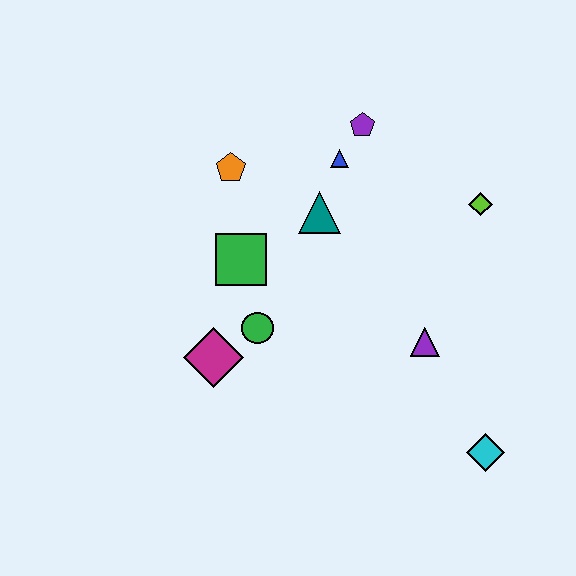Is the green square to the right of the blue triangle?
No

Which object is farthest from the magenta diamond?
The lime diamond is farthest from the magenta diamond.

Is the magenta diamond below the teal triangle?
Yes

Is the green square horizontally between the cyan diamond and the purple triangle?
No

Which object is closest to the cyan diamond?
The purple triangle is closest to the cyan diamond.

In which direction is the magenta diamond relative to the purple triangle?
The magenta diamond is to the left of the purple triangle.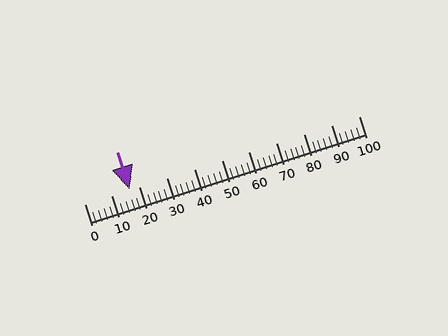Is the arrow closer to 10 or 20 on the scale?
The arrow is closer to 20.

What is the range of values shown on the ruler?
The ruler shows values from 0 to 100.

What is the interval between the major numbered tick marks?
The major tick marks are spaced 10 units apart.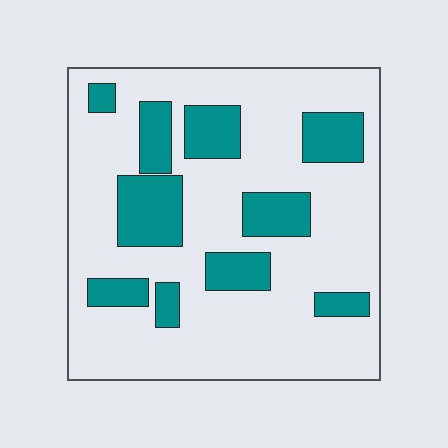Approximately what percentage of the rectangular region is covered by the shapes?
Approximately 25%.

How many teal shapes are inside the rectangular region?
10.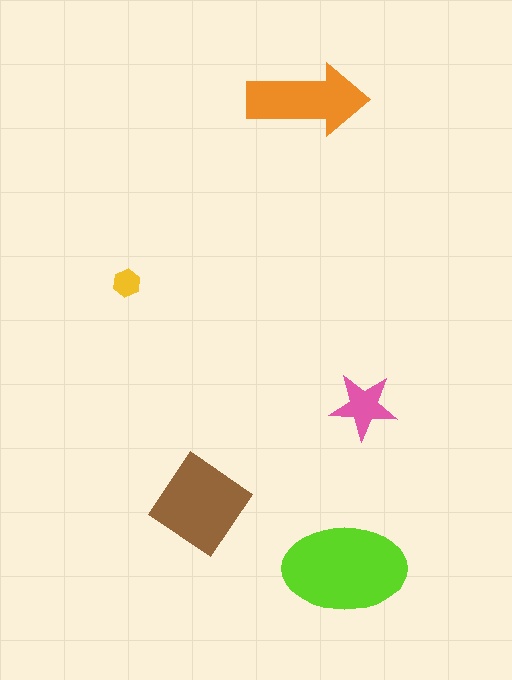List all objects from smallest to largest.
The yellow hexagon, the pink star, the orange arrow, the brown diamond, the lime ellipse.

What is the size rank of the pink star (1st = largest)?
4th.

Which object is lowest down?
The lime ellipse is bottommost.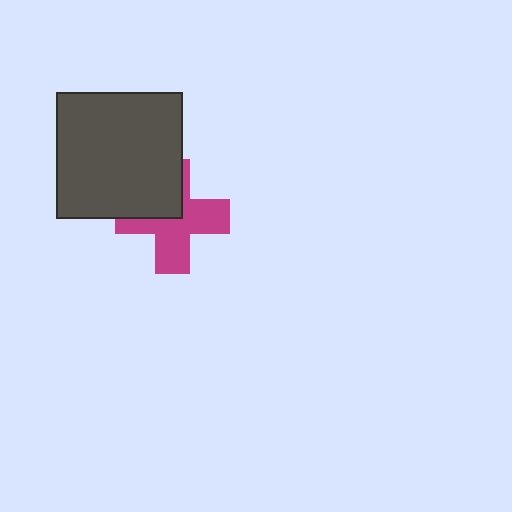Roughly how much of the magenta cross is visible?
About half of it is visible (roughly 62%).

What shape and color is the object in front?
The object in front is a dark gray square.